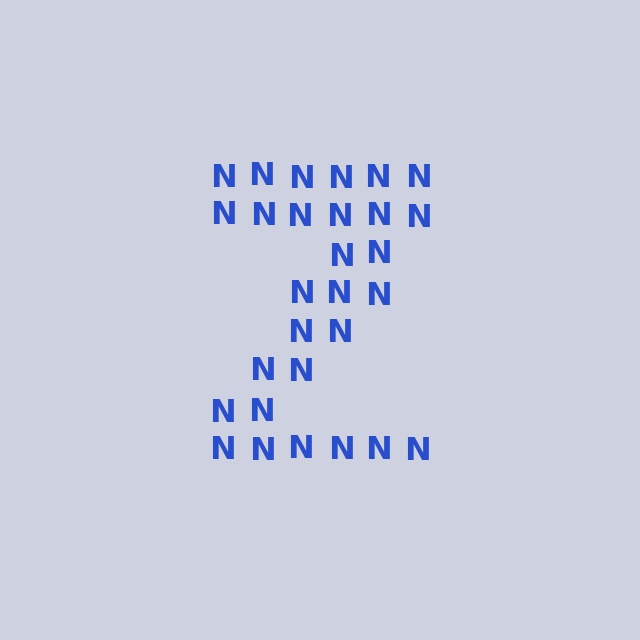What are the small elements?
The small elements are letter N's.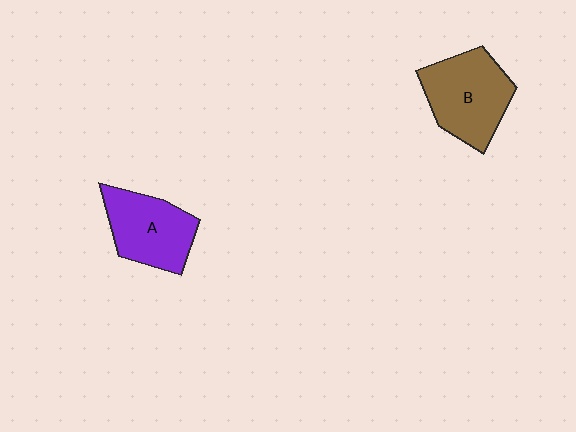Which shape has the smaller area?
Shape A (purple).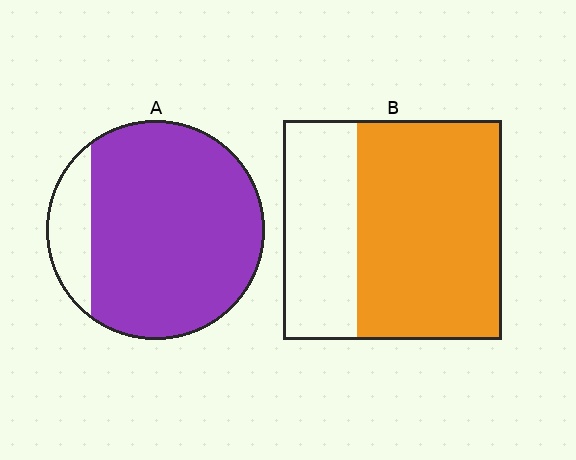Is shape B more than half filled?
Yes.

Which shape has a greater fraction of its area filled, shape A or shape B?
Shape A.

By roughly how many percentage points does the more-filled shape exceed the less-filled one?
By roughly 20 percentage points (A over B).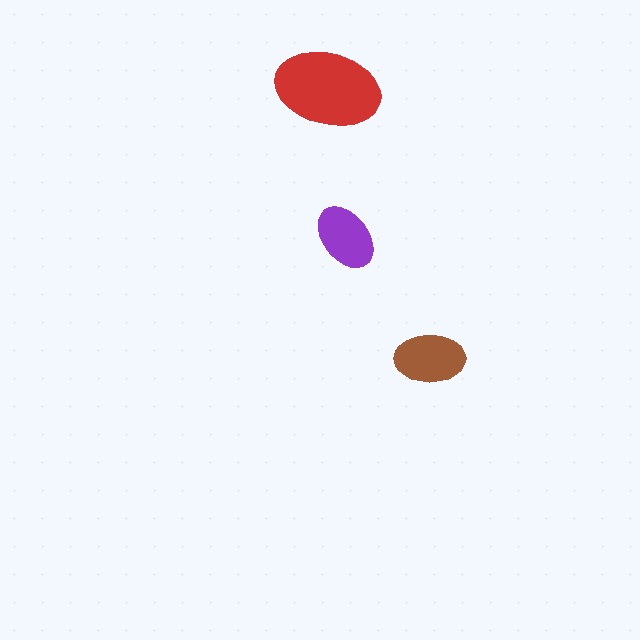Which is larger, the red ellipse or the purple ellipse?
The red one.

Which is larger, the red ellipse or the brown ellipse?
The red one.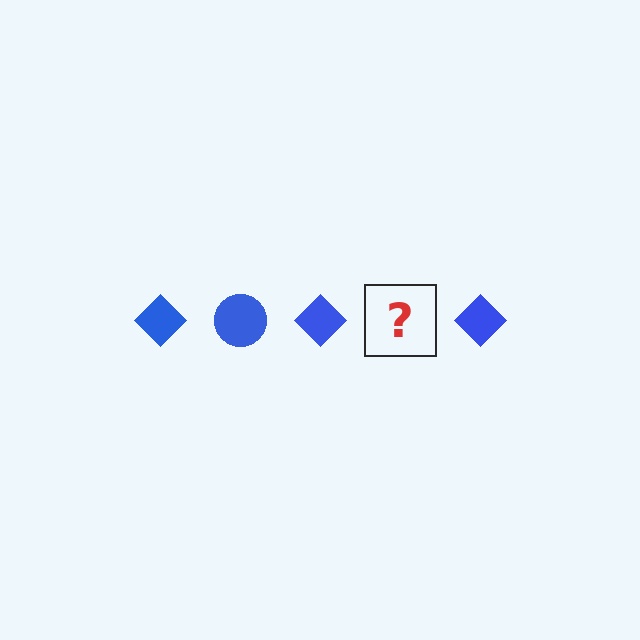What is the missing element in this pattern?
The missing element is a blue circle.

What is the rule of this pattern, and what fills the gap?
The rule is that the pattern cycles through diamond, circle shapes in blue. The gap should be filled with a blue circle.